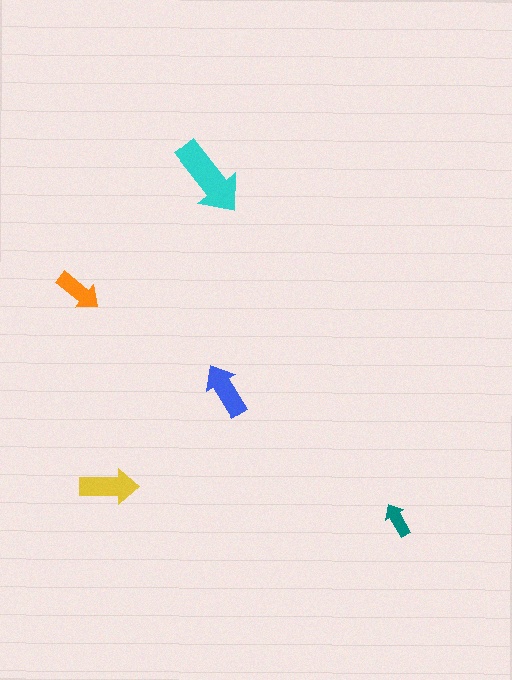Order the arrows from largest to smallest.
the cyan one, the yellow one, the blue one, the orange one, the teal one.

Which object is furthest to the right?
The teal arrow is rightmost.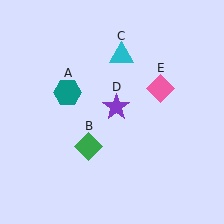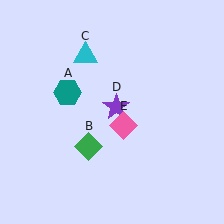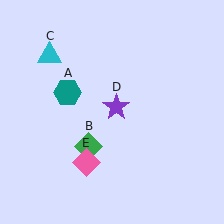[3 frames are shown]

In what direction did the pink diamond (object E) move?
The pink diamond (object E) moved down and to the left.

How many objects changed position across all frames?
2 objects changed position: cyan triangle (object C), pink diamond (object E).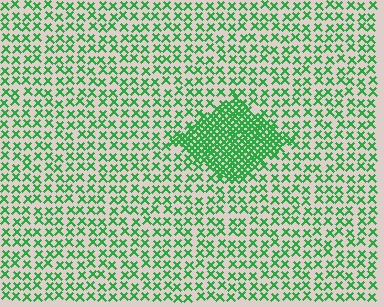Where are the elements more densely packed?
The elements are more densely packed inside the diamond boundary.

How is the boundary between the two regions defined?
The boundary is defined by a change in element density (approximately 2.9x ratio). All elements are the same color, size, and shape.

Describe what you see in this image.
The image contains small green elements arranged at two different densities. A diamond-shaped region is visible where the elements are more densely packed than the surrounding area.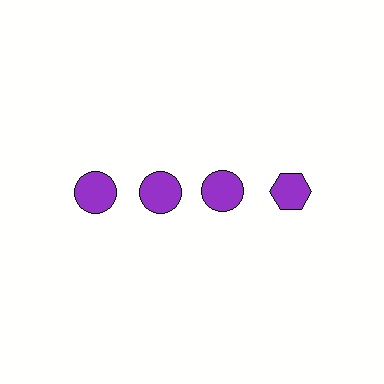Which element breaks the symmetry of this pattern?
The purple hexagon in the top row, second from right column breaks the symmetry. All other shapes are purple circles.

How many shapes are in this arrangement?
There are 4 shapes arranged in a grid pattern.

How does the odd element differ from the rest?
It has a different shape: hexagon instead of circle.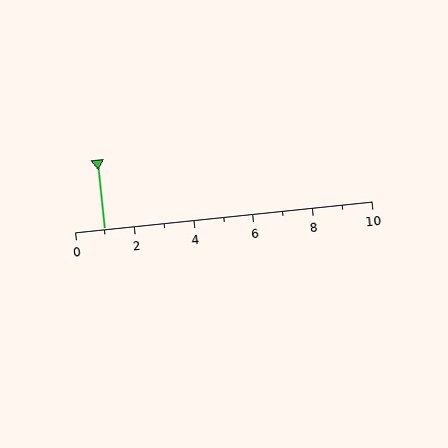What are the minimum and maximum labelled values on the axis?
The axis runs from 0 to 10.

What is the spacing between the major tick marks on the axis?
The major ticks are spaced 2 apart.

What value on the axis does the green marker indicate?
The marker indicates approximately 1.